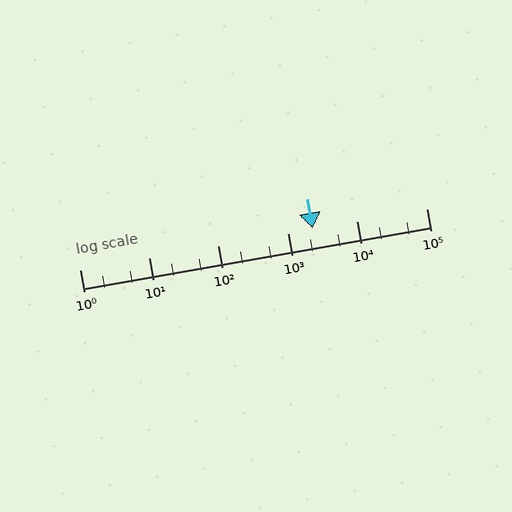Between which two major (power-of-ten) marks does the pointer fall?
The pointer is between 1000 and 10000.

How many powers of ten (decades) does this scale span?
The scale spans 5 decades, from 1 to 100000.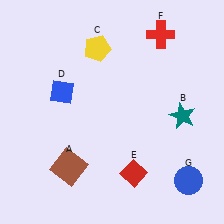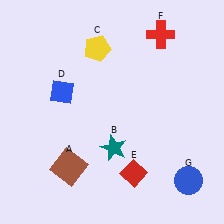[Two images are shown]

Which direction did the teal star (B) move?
The teal star (B) moved left.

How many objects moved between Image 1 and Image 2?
1 object moved between the two images.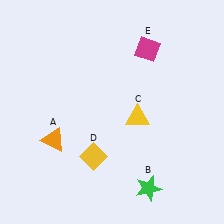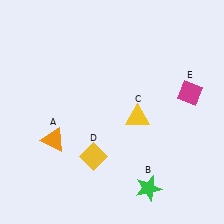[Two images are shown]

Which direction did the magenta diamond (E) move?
The magenta diamond (E) moved down.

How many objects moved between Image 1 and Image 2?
1 object moved between the two images.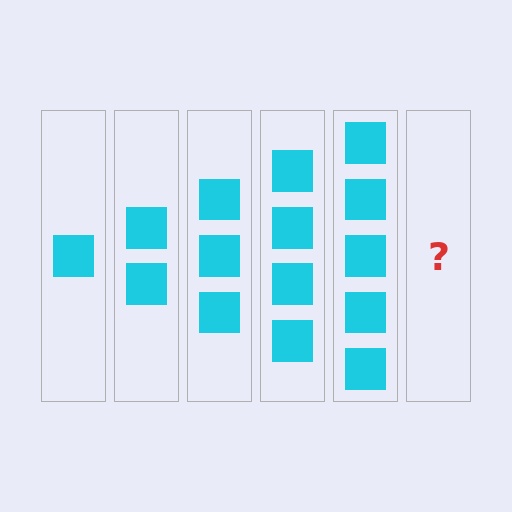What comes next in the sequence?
The next element should be 6 squares.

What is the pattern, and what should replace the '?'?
The pattern is that each step adds one more square. The '?' should be 6 squares.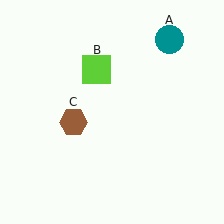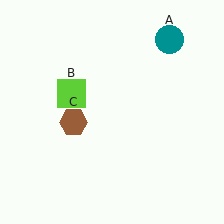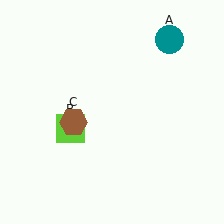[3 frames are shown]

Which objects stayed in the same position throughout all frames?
Teal circle (object A) and brown hexagon (object C) remained stationary.